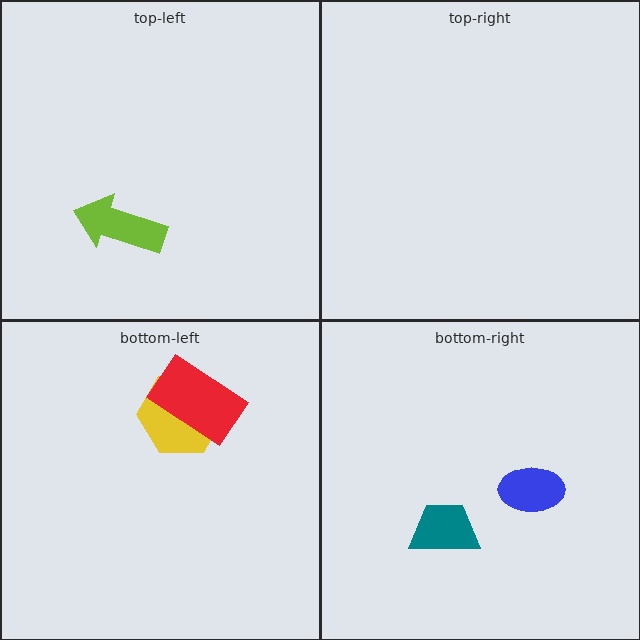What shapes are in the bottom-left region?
The yellow hexagon, the red rectangle.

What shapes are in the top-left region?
The lime arrow.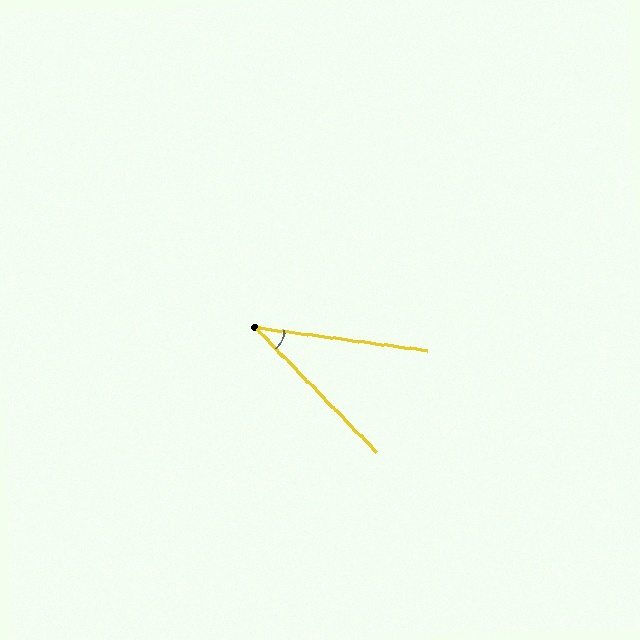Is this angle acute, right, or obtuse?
It is acute.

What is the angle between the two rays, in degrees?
Approximately 38 degrees.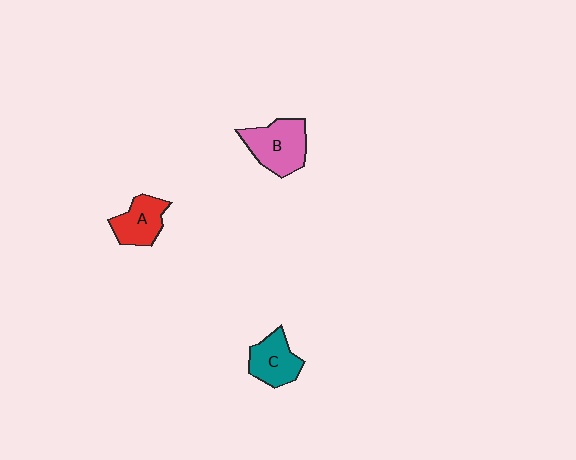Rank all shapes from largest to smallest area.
From largest to smallest: B (pink), C (teal), A (red).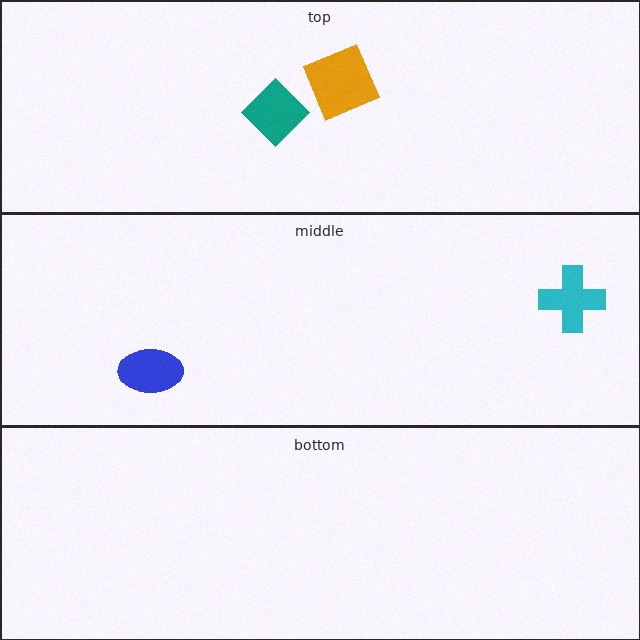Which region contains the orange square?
The top region.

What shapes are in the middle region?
The blue ellipse, the cyan cross.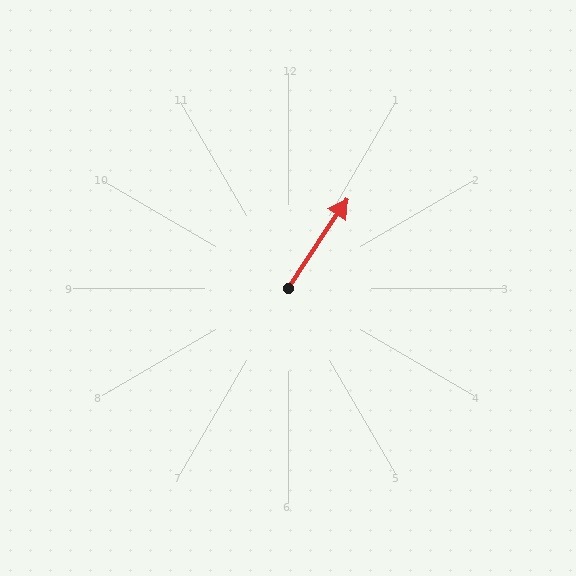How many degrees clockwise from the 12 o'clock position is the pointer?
Approximately 34 degrees.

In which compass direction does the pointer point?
Northeast.